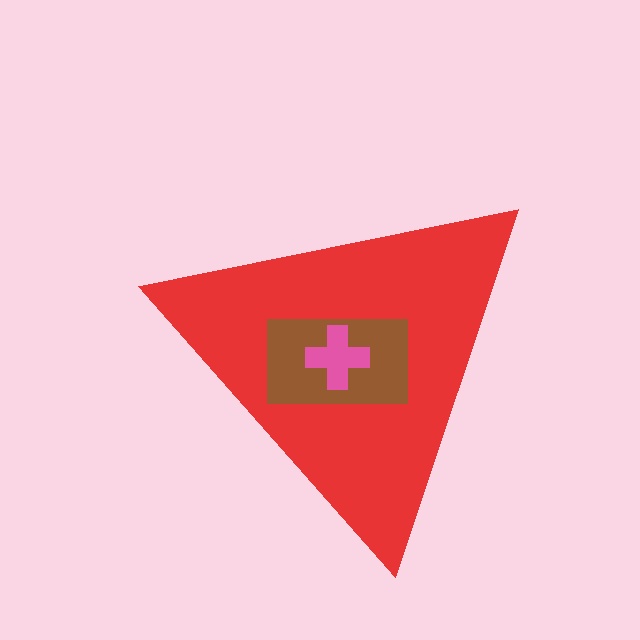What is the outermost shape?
The red triangle.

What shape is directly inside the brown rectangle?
The pink cross.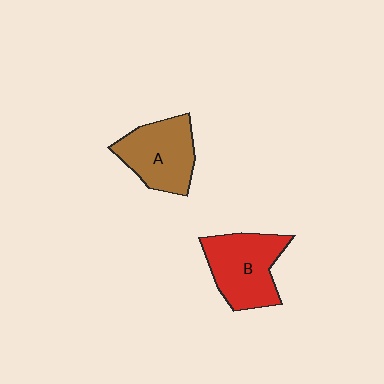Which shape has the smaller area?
Shape A (brown).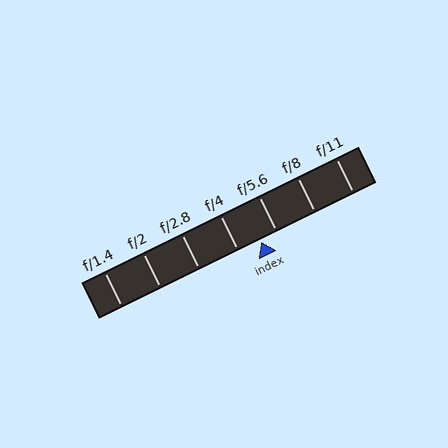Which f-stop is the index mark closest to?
The index mark is closest to f/5.6.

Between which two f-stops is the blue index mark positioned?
The index mark is between f/4 and f/5.6.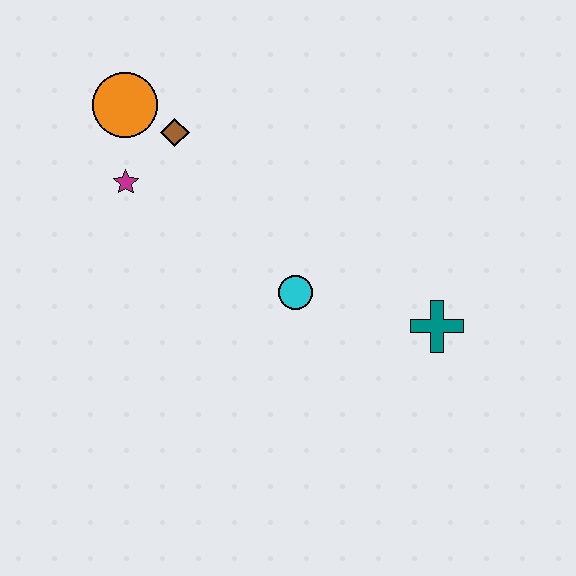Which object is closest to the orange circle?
The brown diamond is closest to the orange circle.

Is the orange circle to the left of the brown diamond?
Yes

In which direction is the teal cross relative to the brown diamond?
The teal cross is to the right of the brown diamond.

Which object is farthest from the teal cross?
The orange circle is farthest from the teal cross.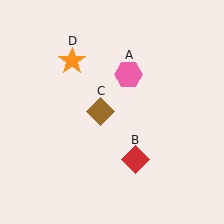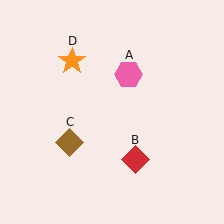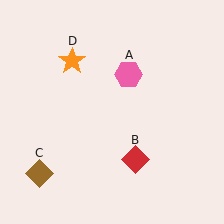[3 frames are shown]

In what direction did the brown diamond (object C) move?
The brown diamond (object C) moved down and to the left.